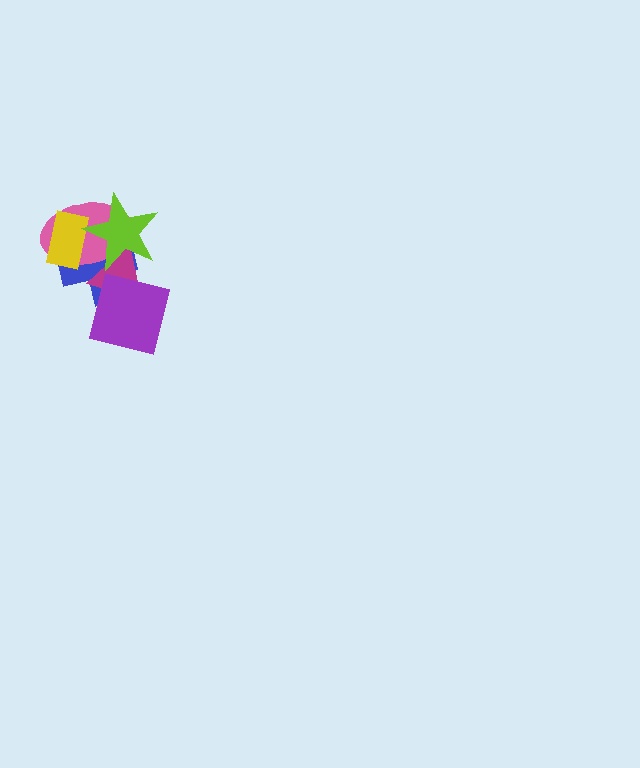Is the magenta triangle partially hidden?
Yes, it is partially covered by another shape.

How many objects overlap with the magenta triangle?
4 objects overlap with the magenta triangle.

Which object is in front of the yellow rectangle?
The lime star is in front of the yellow rectangle.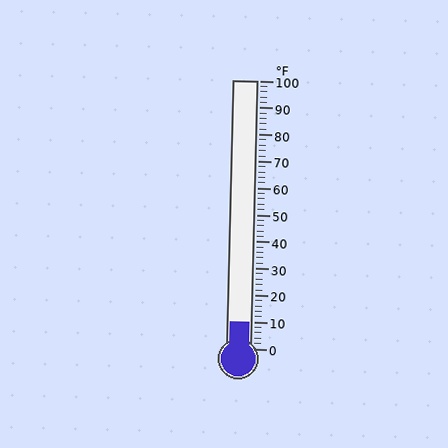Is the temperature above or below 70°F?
The temperature is below 70°F.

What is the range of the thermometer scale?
The thermometer scale ranges from 0°F to 100°F.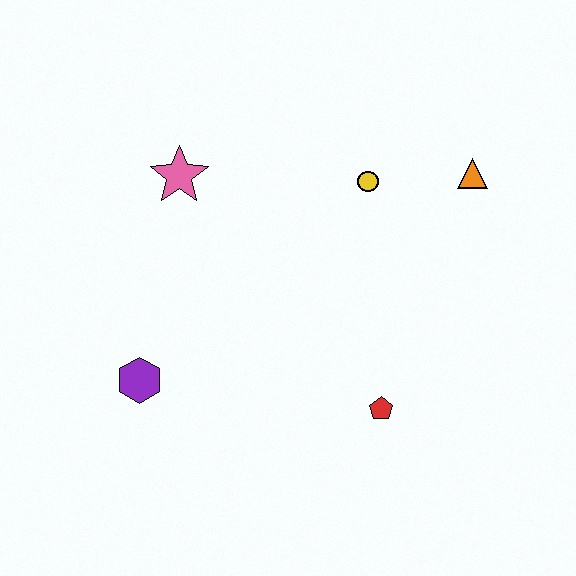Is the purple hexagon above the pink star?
No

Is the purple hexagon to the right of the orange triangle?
No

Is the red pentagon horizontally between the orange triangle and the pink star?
Yes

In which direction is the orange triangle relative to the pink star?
The orange triangle is to the right of the pink star.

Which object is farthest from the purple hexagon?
The orange triangle is farthest from the purple hexagon.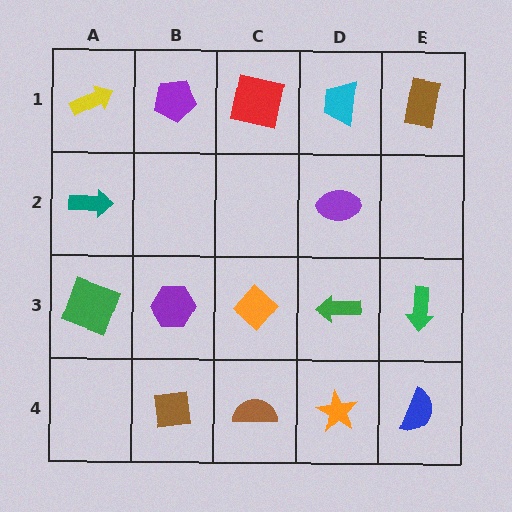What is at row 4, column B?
A brown square.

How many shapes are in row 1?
5 shapes.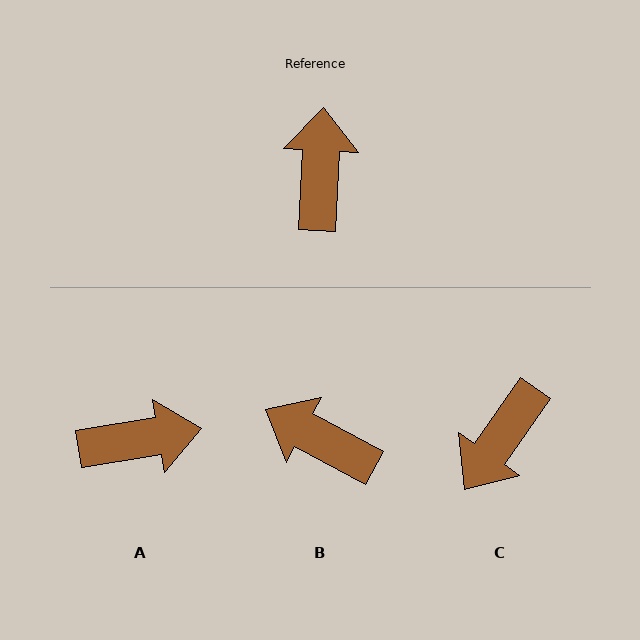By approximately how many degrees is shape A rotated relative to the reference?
Approximately 78 degrees clockwise.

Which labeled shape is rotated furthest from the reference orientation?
C, about 148 degrees away.